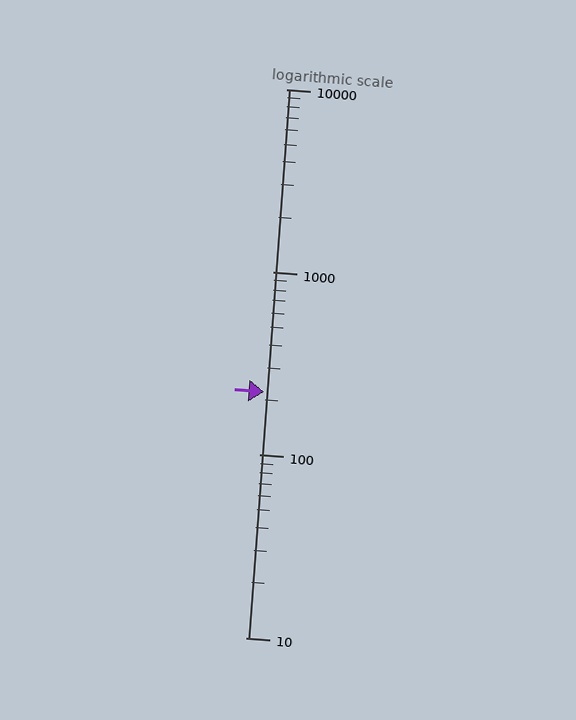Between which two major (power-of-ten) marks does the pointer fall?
The pointer is between 100 and 1000.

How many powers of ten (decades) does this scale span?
The scale spans 3 decades, from 10 to 10000.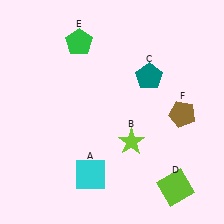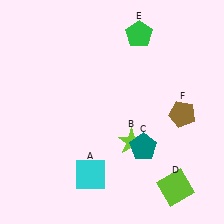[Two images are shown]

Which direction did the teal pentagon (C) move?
The teal pentagon (C) moved down.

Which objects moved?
The objects that moved are: the teal pentagon (C), the green pentagon (E).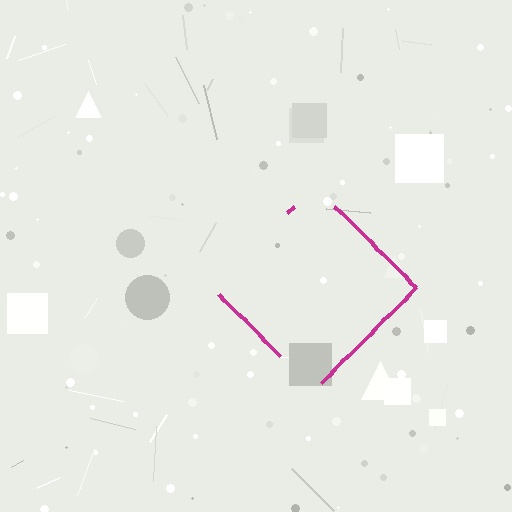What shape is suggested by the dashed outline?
The dashed outline suggests a diamond.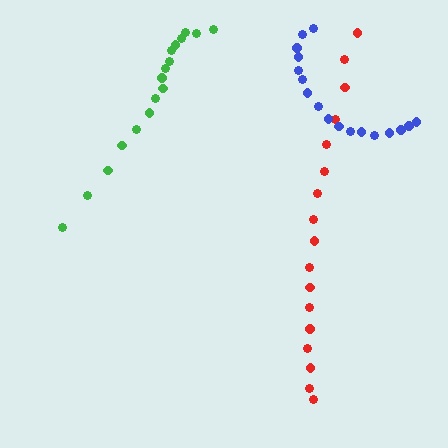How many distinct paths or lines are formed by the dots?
There are 3 distinct paths.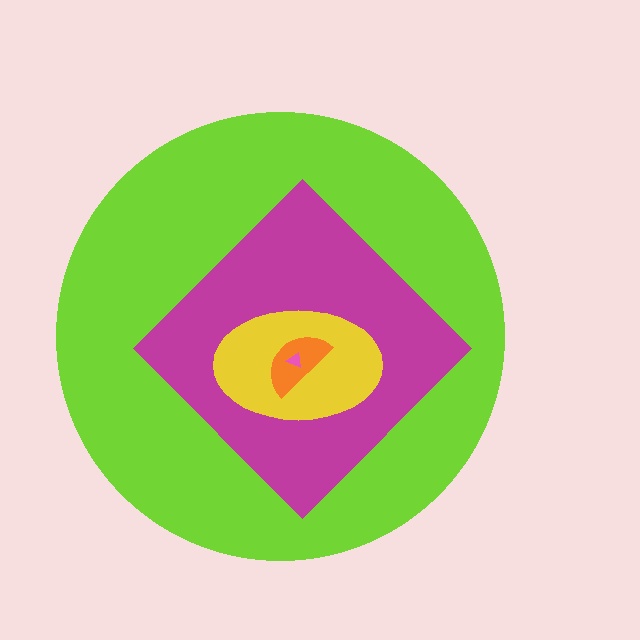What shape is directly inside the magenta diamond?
The yellow ellipse.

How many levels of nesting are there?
5.